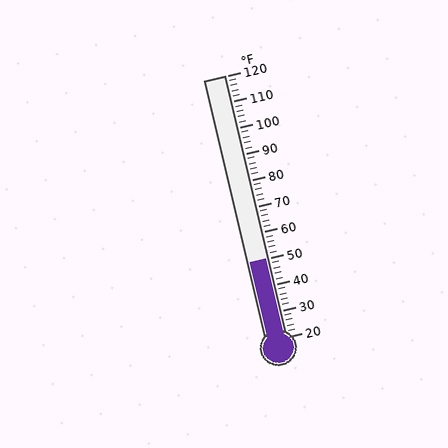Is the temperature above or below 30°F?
The temperature is above 30°F.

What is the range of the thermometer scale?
The thermometer scale ranges from 20°F to 120°F.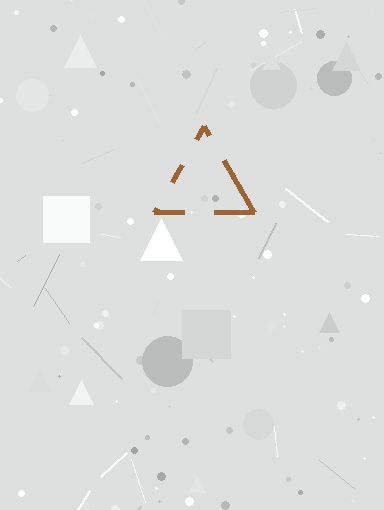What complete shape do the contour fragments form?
The contour fragments form a triangle.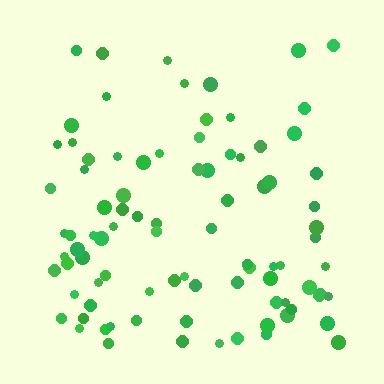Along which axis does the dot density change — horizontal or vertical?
Vertical.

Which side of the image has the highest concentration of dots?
The bottom.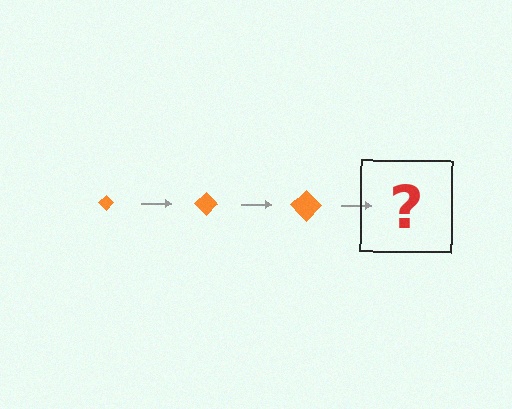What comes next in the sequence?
The next element should be an orange diamond, larger than the previous one.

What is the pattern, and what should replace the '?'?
The pattern is that the diamond gets progressively larger each step. The '?' should be an orange diamond, larger than the previous one.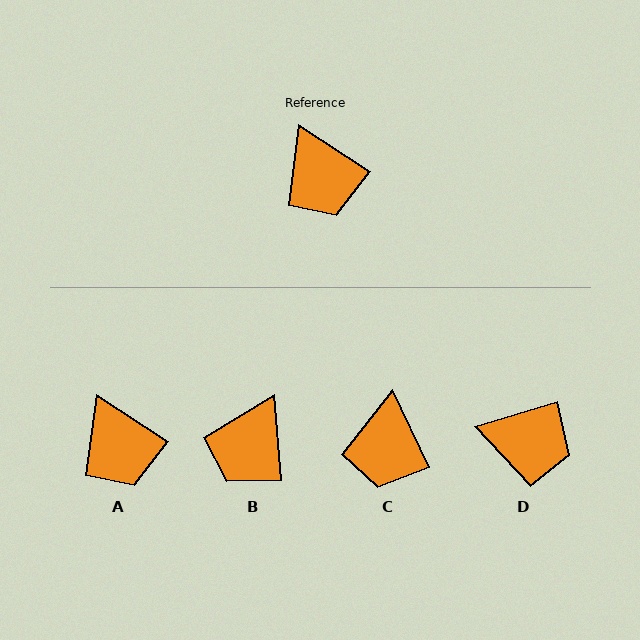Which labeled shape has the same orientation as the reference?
A.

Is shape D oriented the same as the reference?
No, it is off by about 50 degrees.